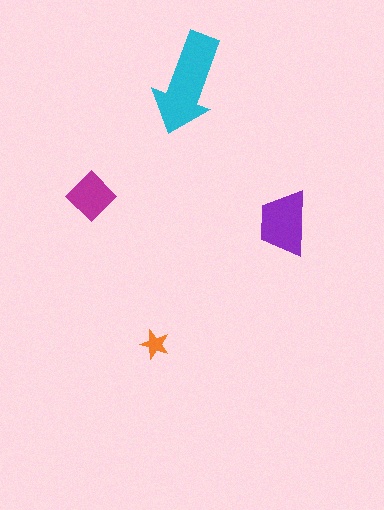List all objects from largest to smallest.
The cyan arrow, the purple trapezoid, the magenta diamond, the orange star.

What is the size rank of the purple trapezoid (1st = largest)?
2nd.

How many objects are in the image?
There are 4 objects in the image.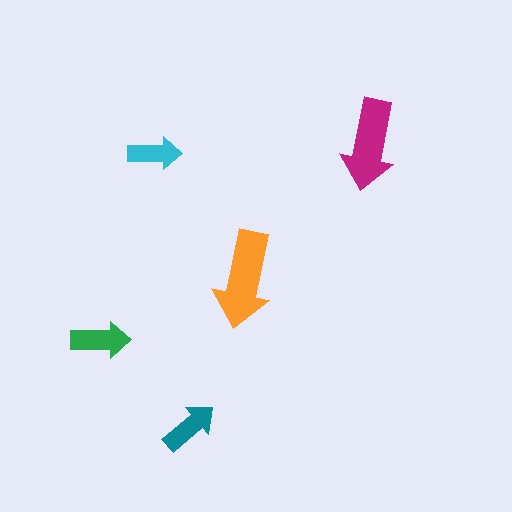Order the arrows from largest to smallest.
the orange one, the magenta one, the green one, the teal one, the cyan one.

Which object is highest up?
The magenta arrow is topmost.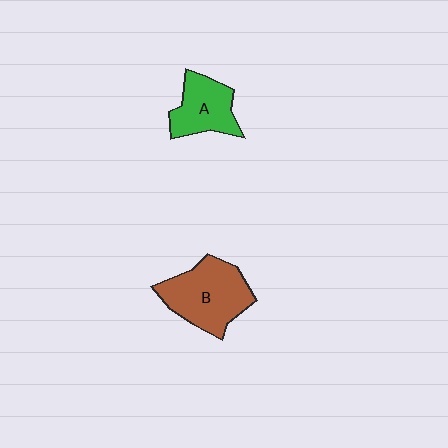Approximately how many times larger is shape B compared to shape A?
Approximately 1.5 times.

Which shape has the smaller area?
Shape A (green).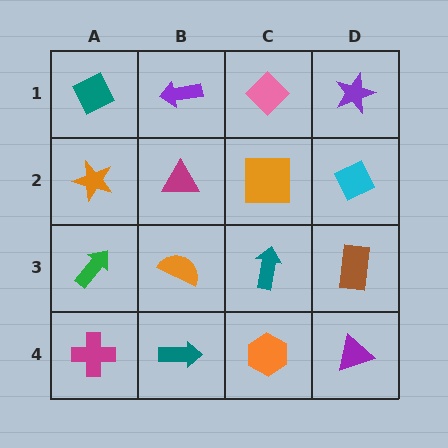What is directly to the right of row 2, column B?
An orange square.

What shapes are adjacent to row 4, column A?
A green arrow (row 3, column A), a teal arrow (row 4, column B).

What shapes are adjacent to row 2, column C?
A pink diamond (row 1, column C), a teal arrow (row 3, column C), a magenta triangle (row 2, column B), a cyan diamond (row 2, column D).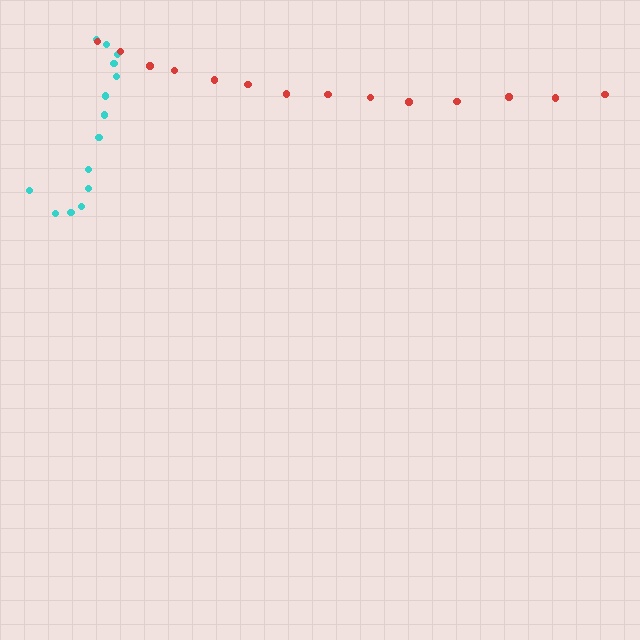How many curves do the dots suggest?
There are 2 distinct paths.